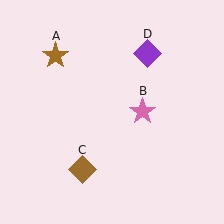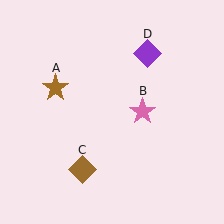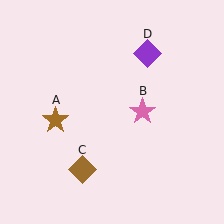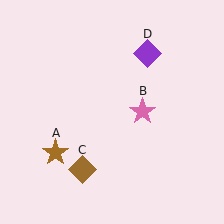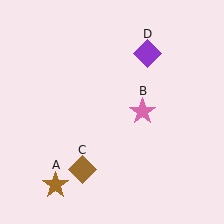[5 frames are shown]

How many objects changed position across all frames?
1 object changed position: brown star (object A).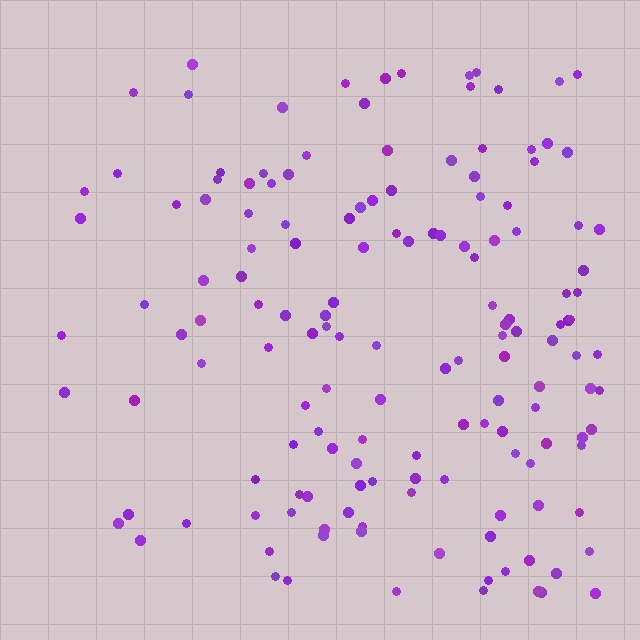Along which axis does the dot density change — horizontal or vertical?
Horizontal.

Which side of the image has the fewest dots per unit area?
The left.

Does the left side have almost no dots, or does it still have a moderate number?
Still a moderate number, just noticeably fewer than the right.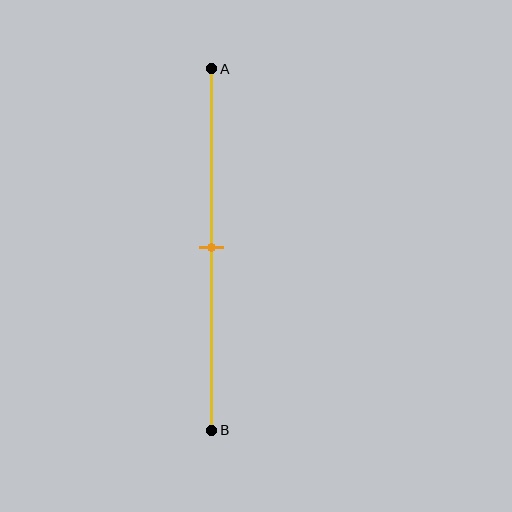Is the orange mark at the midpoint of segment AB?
Yes, the mark is approximately at the midpoint.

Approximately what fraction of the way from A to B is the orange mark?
The orange mark is approximately 50% of the way from A to B.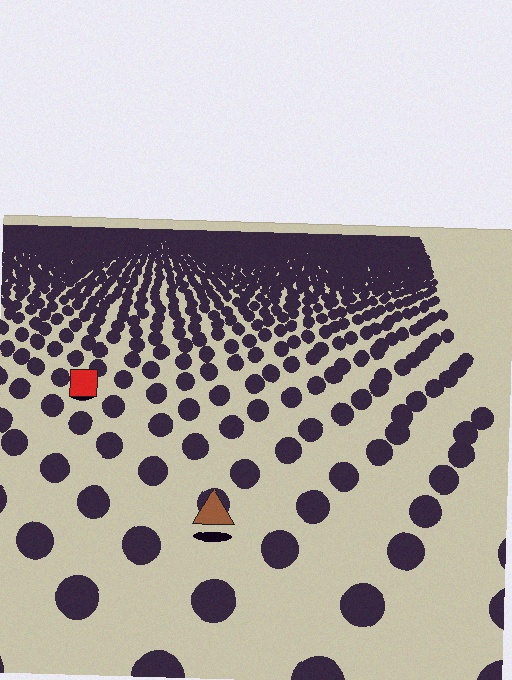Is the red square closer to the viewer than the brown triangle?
No. The brown triangle is closer — you can tell from the texture gradient: the ground texture is coarser near it.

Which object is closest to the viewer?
The brown triangle is closest. The texture marks near it are larger and more spread out.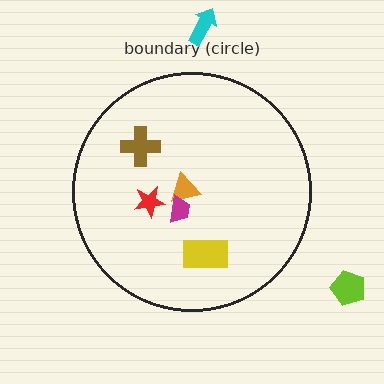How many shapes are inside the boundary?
5 inside, 2 outside.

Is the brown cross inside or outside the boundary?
Inside.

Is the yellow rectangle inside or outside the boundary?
Inside.